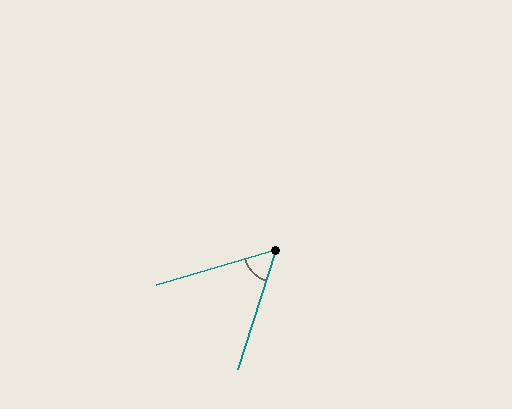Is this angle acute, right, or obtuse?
It is acute.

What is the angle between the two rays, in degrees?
Approximately 56 degrees.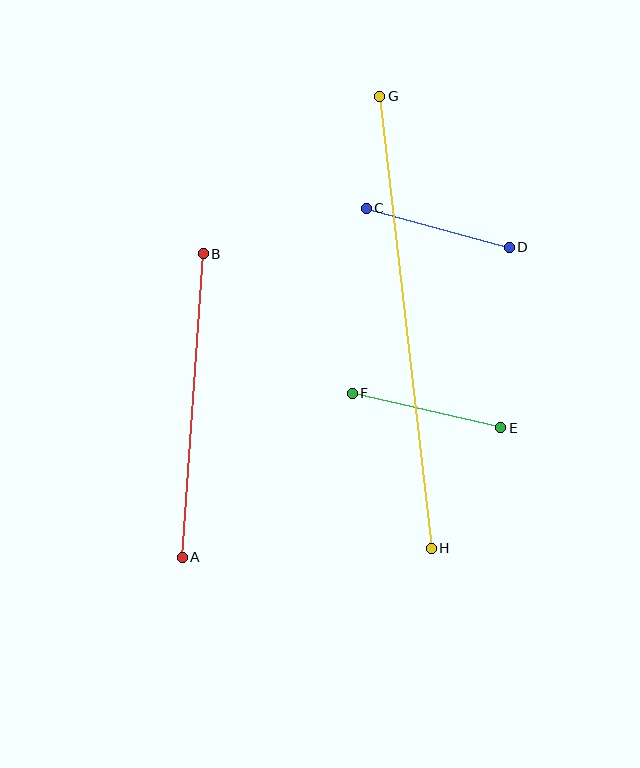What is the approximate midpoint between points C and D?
The midpoint is at approximately (438, 228) pixels.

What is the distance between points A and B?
The distance is approximately 304 pixels.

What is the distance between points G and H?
The distance is approximately 455 pixels.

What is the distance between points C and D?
The distance is approximately 149 pixels.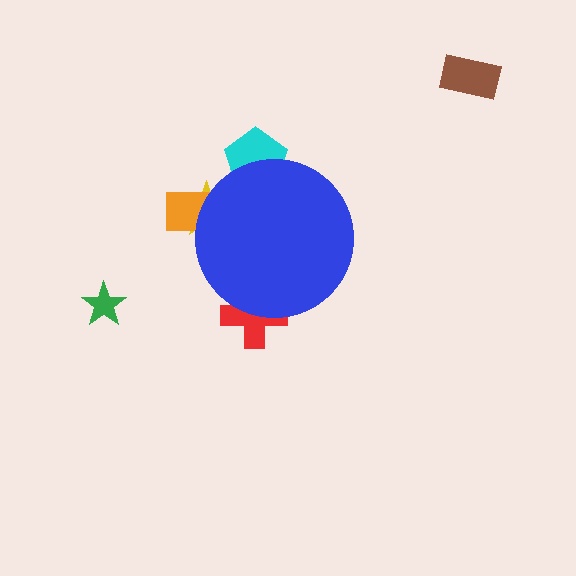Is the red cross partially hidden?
Yes, the red cross is partially hidden behind the blue circle.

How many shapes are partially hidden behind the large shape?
4 shapes are partially hidden.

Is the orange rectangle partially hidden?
Yes, the orange rectangle is partially hidden behind the blue circle.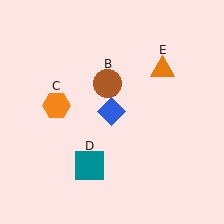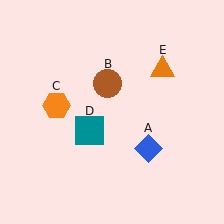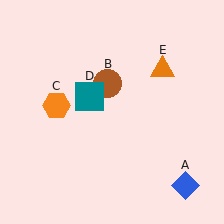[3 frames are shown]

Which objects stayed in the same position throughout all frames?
Brown circle (object B) and orange hexagon (object C) and orange triangle (object E) remained stationary.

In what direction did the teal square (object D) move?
The teal square (object D) moved up.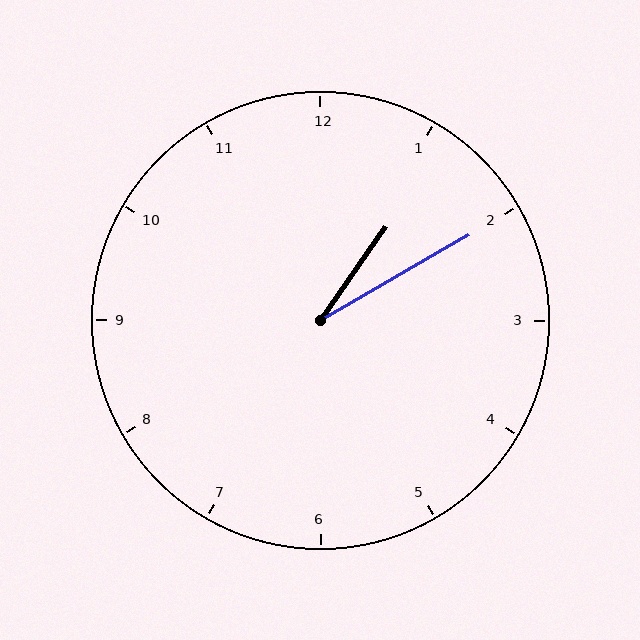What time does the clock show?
1:10.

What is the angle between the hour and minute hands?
Approximately 25 degrees.